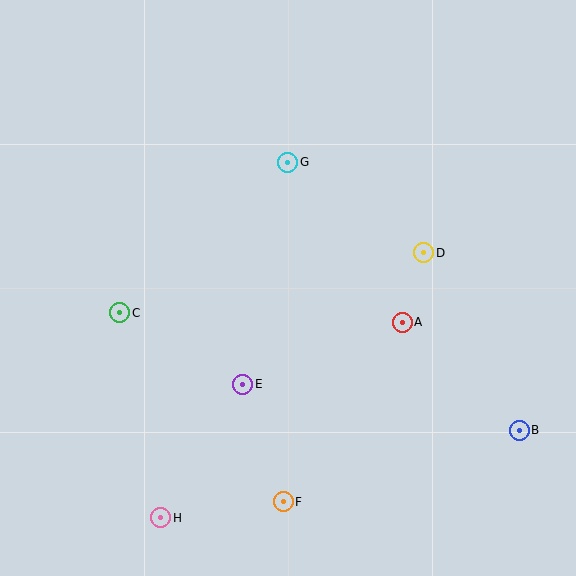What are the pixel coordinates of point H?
Point H is at (161, 518).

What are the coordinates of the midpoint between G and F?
The midpoint between G and F is at (285, 332).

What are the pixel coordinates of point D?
Point D is at (424, 253).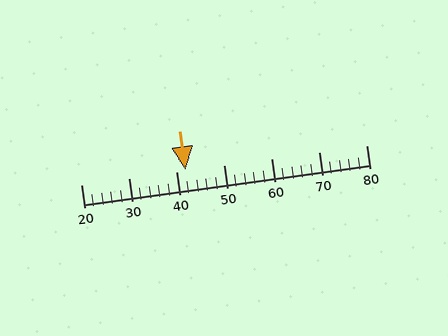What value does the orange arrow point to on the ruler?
The orange arrow points to approximately 42.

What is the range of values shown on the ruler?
The ruler shows values from 20 to 80.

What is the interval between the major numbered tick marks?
The major tick marks are spaced 10 units apart.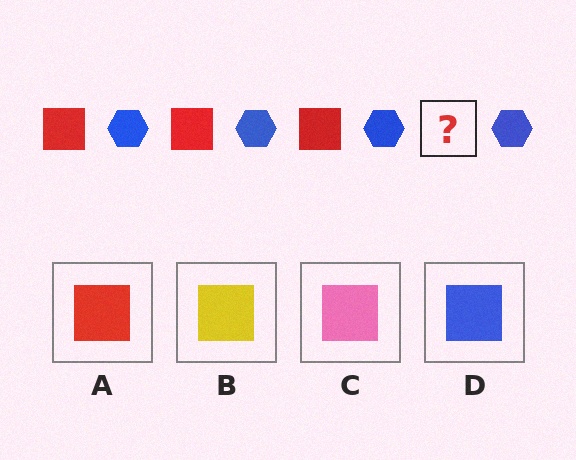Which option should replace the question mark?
Option A.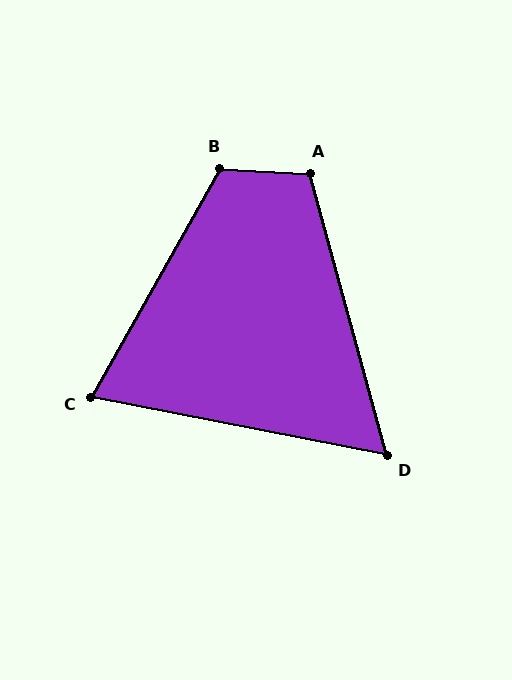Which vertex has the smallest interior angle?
D, at approximately 64 degrees.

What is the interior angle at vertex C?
Approximately 72 degrees (acute).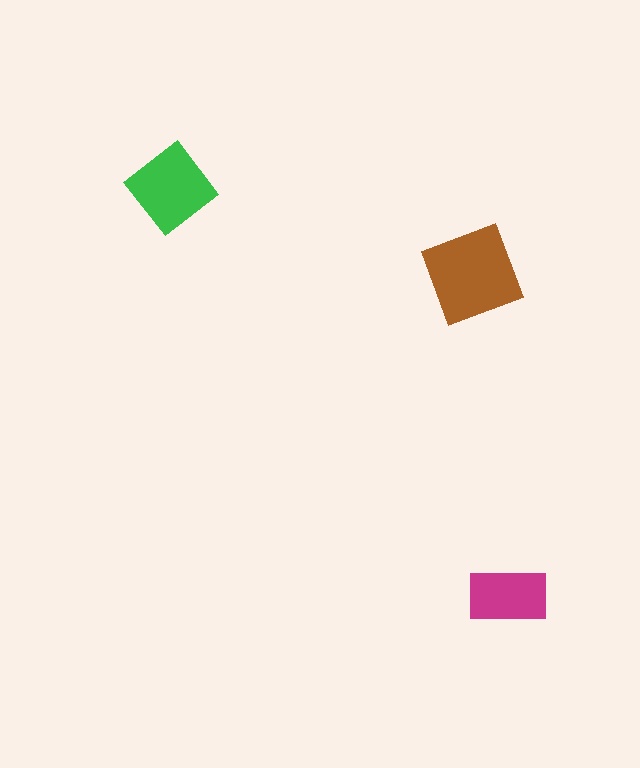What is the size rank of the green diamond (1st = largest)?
2nd.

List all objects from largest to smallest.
The brown diamond, the green diamond, the magenta rectangle.